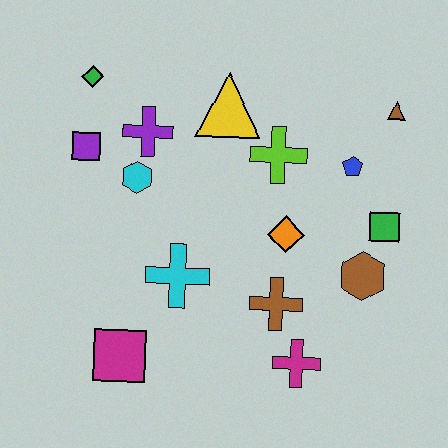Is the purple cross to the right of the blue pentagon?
No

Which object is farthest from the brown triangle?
The magenta square is farthest from the brown triangle.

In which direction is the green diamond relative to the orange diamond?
The green diamond is to the left of the orange diamond.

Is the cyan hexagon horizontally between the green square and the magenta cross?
No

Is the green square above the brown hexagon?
Yes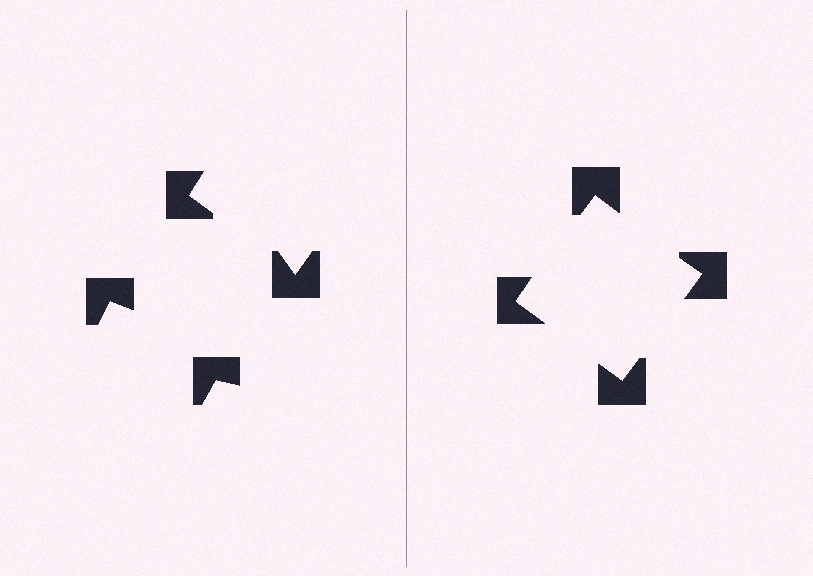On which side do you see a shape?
An illusory square appears on the right side. On the left side the wedge cuts are rotated, so no coherent shape forms.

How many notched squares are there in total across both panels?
8 — 4 on each side.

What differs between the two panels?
The notched squares are positioned identically on both sides; only the wedge orientations differ. On the right they align to a square; on the left they are misaligned.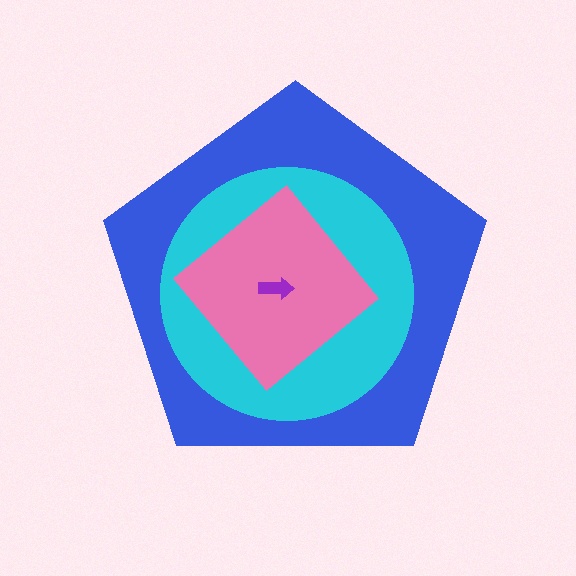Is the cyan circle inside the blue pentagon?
Yes.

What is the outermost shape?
The blue pentagon.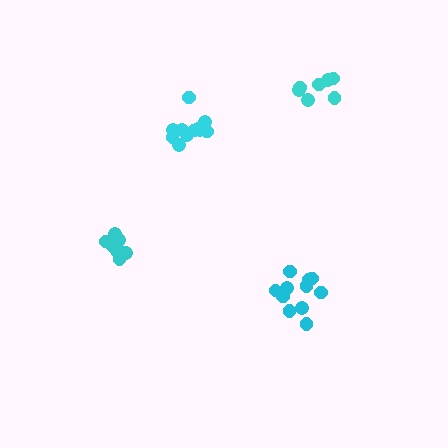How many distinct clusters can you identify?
There are 4 distinct clusters.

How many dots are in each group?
Group 1: 9 dots, Group 2: 11 dots, Group 3: 7 dots, Group 4: 12 dots (39 total).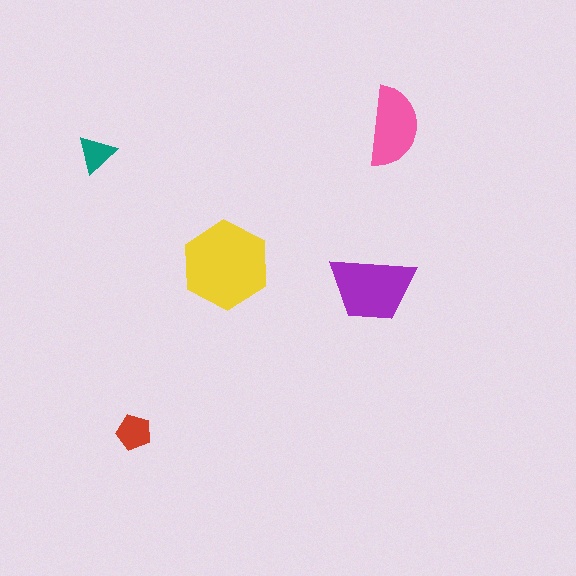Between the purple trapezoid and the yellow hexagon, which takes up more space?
The yellow hexagon.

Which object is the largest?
The yellow hexagon.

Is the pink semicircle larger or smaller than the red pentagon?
Larger.